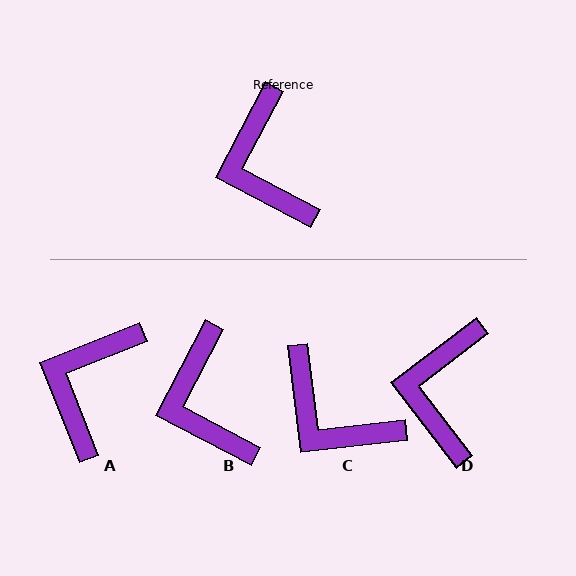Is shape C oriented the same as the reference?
No, it is off by about 34 degrees.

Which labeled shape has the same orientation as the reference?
B.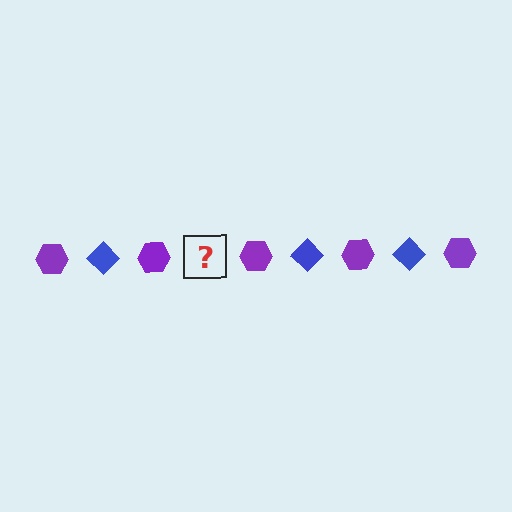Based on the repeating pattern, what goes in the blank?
The blank should be a blue diamond.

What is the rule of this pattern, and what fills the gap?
The rule is that the pattern alternates between purple hexagon and blue diamond. The gap should be filled with a blue diamond.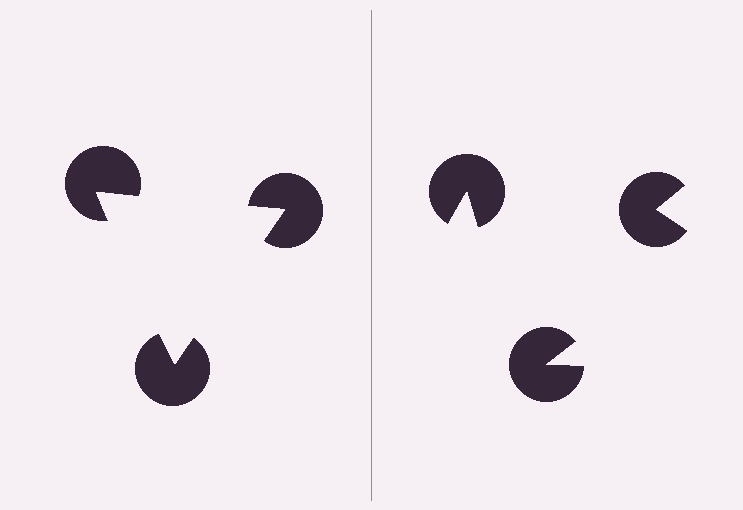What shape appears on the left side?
An illusory triangle.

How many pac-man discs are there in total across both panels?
6 — 3 on each side.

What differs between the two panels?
The pac-man discs are positioned identically on both sides; only the wedge orientations differ. On the left they align to a triangle; on the right they are misaligned.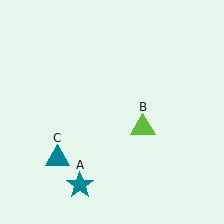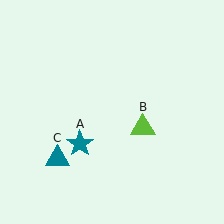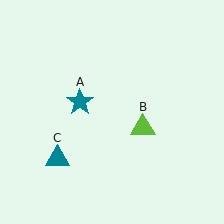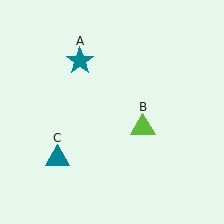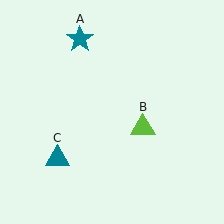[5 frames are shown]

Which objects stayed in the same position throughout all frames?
Lime triangle (object B) and teal triangle (object C) remained stationary.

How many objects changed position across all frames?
1 object changed position: teal star (object A).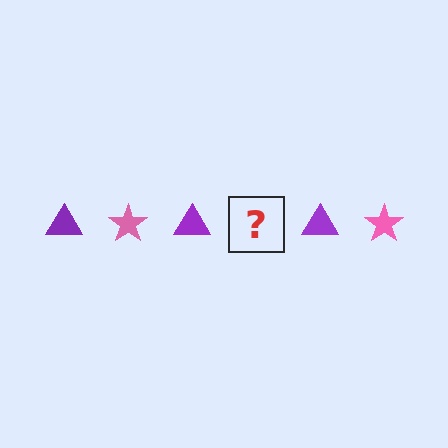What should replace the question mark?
The question mark should be replaced with a pink star.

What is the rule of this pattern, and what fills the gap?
The rule is that the pattern alternates between purple triangle and pink star. The gap should be filled with a pink star.